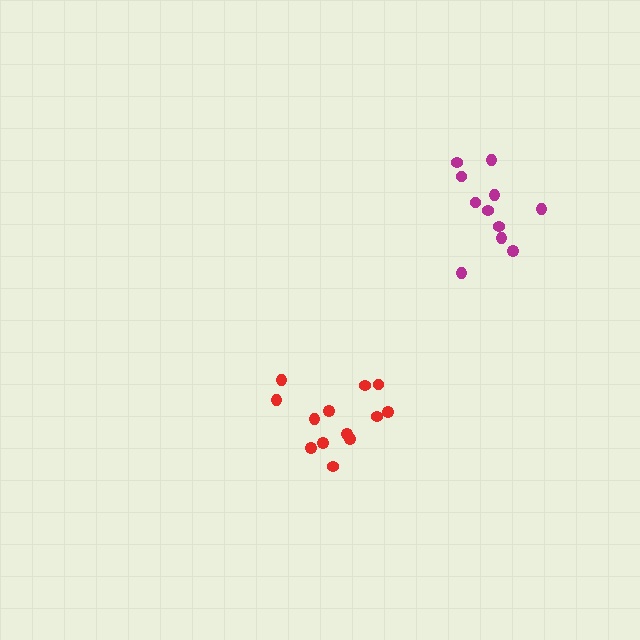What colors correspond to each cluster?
The clusters are colored: red, magenta.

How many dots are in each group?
Group 1: 13 dots, Group 2: 11 dots (24 total).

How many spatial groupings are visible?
There are 2 spatial groupings.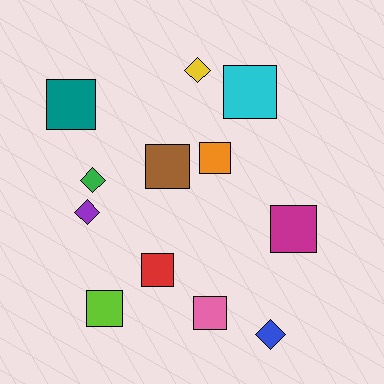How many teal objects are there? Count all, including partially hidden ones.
There is 1 teal object.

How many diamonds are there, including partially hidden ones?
There are 4 diamonds.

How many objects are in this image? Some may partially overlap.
There are 12 objects.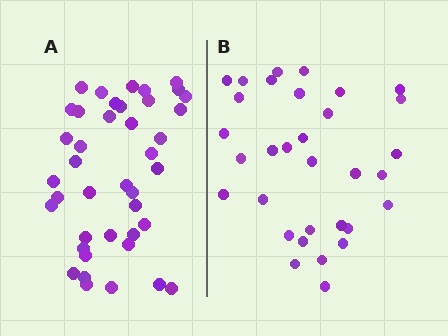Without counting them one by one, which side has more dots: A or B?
Region A (the left region) has more dots.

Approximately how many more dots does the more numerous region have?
Region A has roughly 8 or so more dots than region B.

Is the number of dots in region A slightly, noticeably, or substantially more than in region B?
Region A has noticeably more, but not dramatically so. The ratio is roughly 1.3 to 1.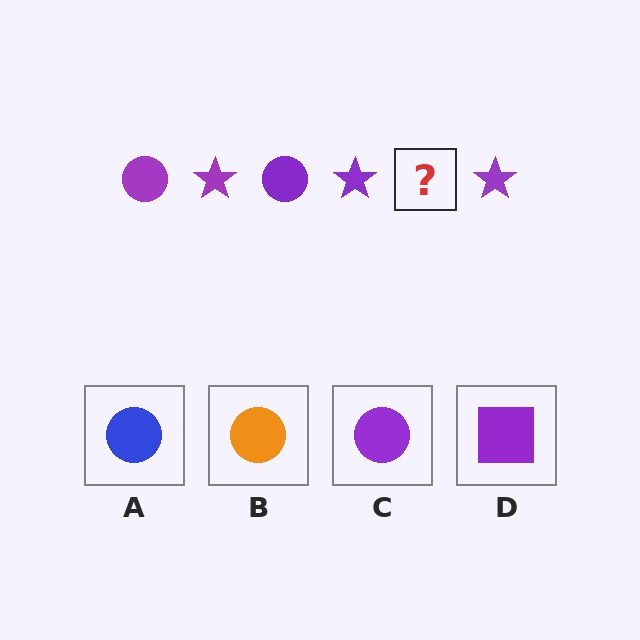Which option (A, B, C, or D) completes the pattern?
C.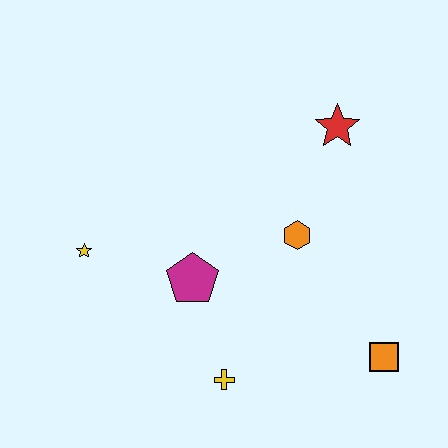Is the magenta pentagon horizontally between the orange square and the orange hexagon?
No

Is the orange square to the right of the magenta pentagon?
Yes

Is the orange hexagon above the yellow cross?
Yes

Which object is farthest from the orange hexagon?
The yellow star is farthest from the orange hexagon.